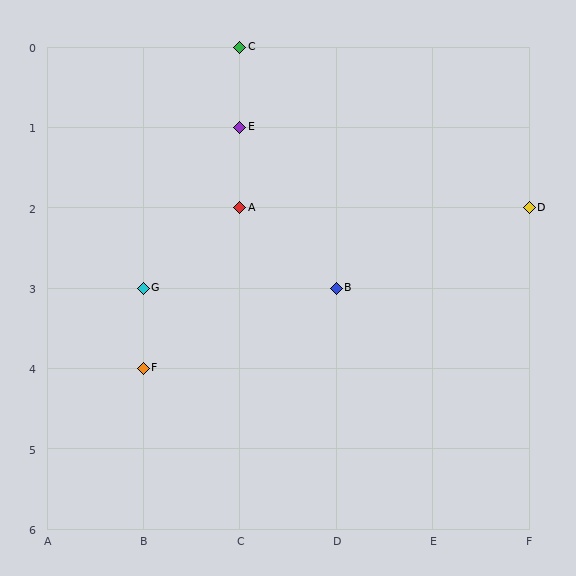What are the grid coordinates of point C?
Point C is at grid coordinates (C, 0).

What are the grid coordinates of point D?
Point D is at grid coordinates (F, 2).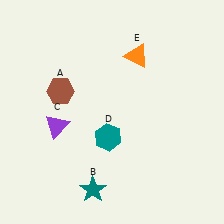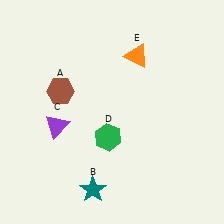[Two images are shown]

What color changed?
The hexagon (D) changed from teal in Image 1 to green in Image 2.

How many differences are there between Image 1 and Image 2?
There is 1 difference between the two images.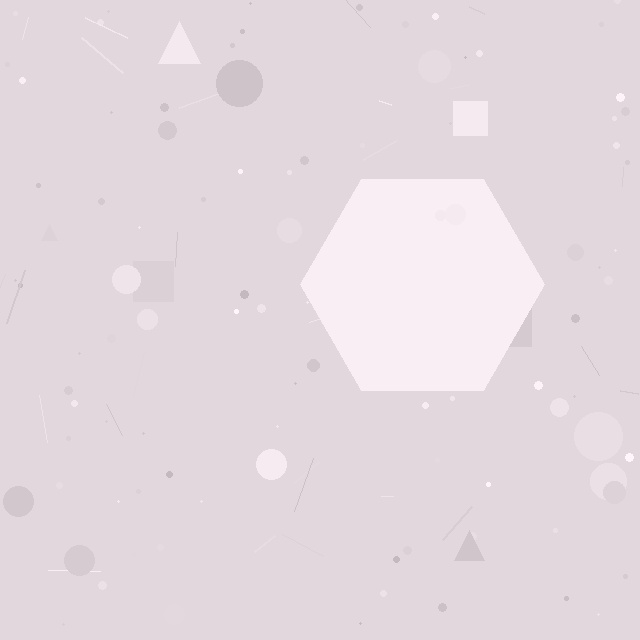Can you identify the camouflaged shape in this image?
The camouflaged shape is a hexagon.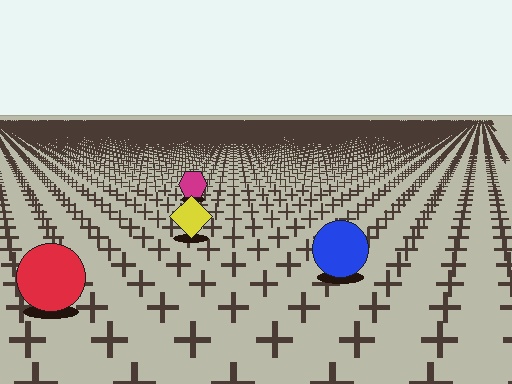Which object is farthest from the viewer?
The magenta hexagon is farthest from the viewer. It appears smaller and the ground texture around it is denser.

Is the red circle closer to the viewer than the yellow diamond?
Yes. The red circle is closer — you can tell from the texture gradient: the ground texture is coarser near it.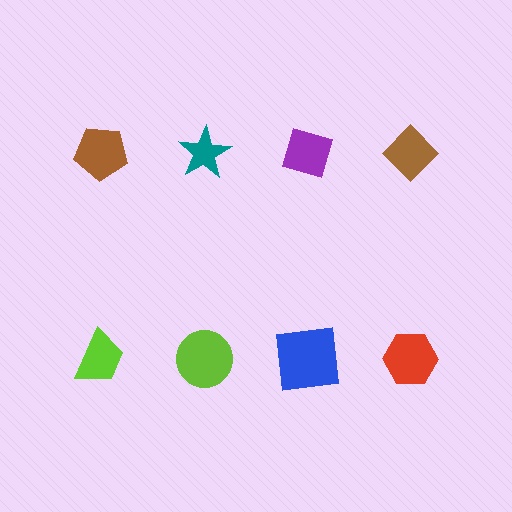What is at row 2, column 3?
A blue square.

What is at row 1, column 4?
A brown diamond.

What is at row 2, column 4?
A red hexagon.